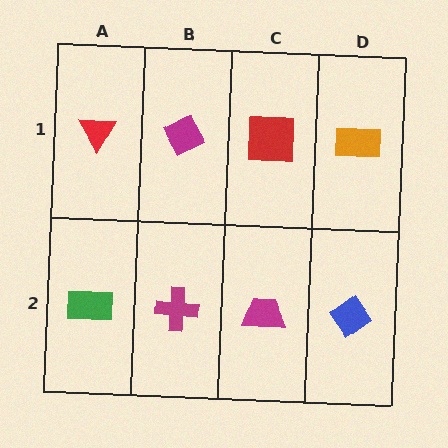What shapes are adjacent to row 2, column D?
An orange rectangle (row 1, column D), a magenta trapezoid (row 2, column C).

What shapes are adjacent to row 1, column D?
A blue diamond (row 2, column D), a red square (row 1, column C).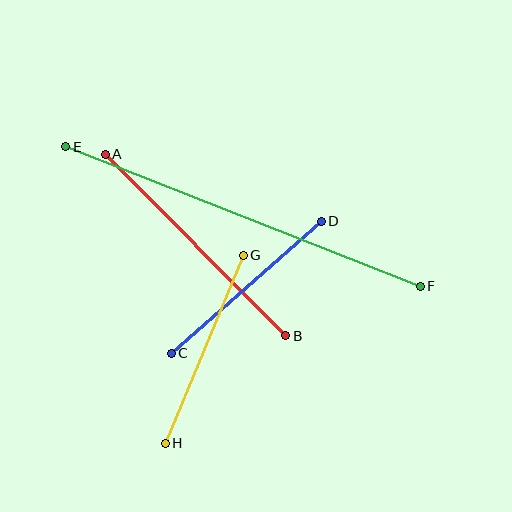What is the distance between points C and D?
The distance is approximately 200 pixels.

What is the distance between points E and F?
The distance is approximately 381 pixels.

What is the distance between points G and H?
The distance is approximately 203 pixels.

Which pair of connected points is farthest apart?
Points E and F are farthest apart.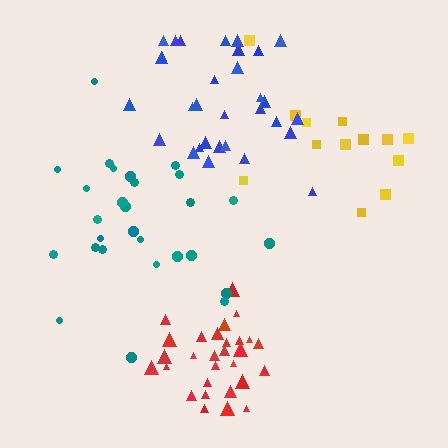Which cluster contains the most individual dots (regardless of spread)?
Blue (31).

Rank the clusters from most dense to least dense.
red, blue, teal, yellow.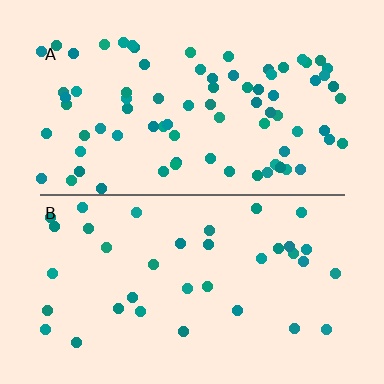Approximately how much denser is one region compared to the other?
Approximately 2.2× — region A over region B.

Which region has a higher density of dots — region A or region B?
A (the top).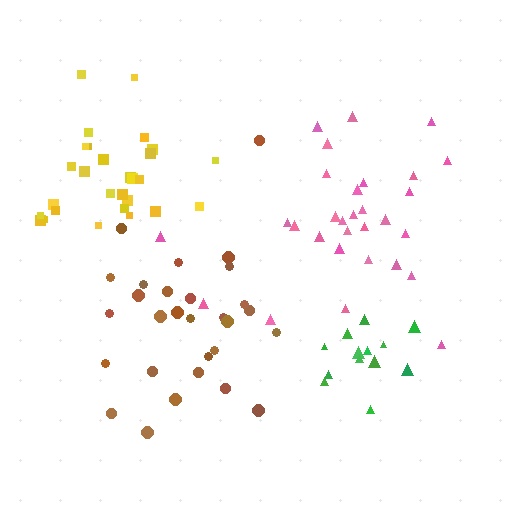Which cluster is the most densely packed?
Yellow.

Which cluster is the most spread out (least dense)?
Pink.